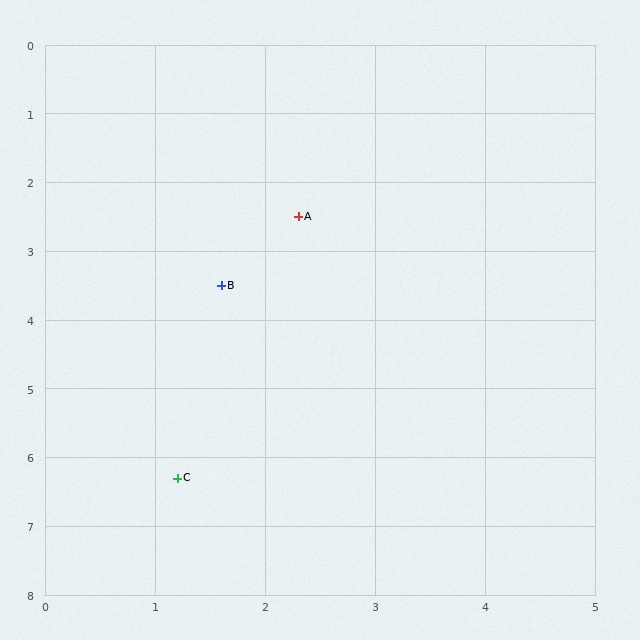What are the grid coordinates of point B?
Point B is at approximately (1.6, 3.5).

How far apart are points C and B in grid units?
Points C and B are about 2.8 grid units apart.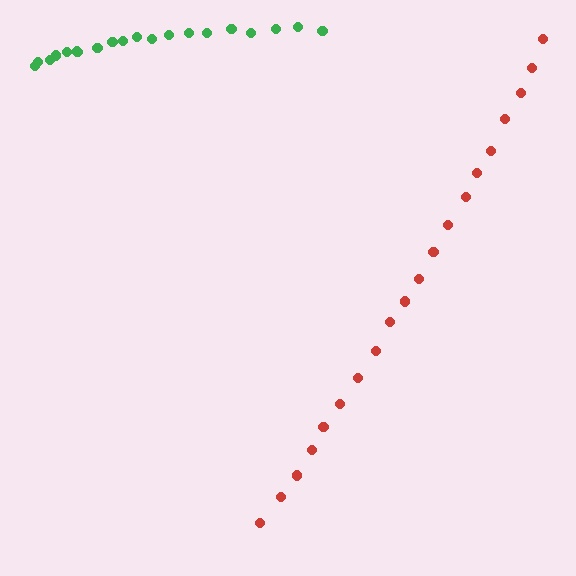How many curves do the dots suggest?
There are 2 distinct paths.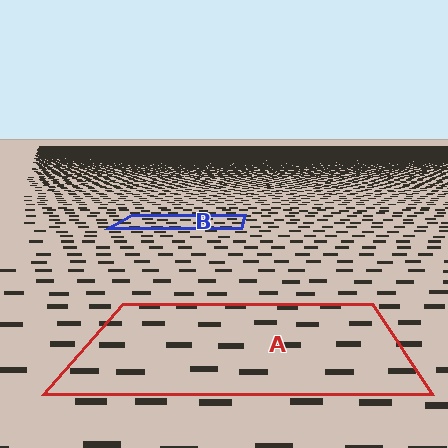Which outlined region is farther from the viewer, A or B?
Region B is farther from the viewer — the texture elements inside it appear smaller and more densely packed.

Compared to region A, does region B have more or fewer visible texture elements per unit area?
Region B has more texture elements per unit area — they are packed more densely because it is farther away.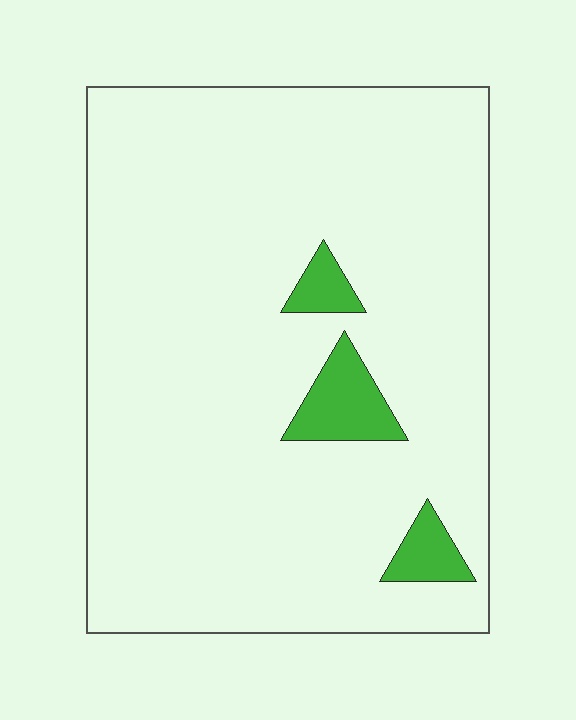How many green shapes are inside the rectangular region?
3.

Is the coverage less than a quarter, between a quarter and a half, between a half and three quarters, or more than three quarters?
Less than a quarter.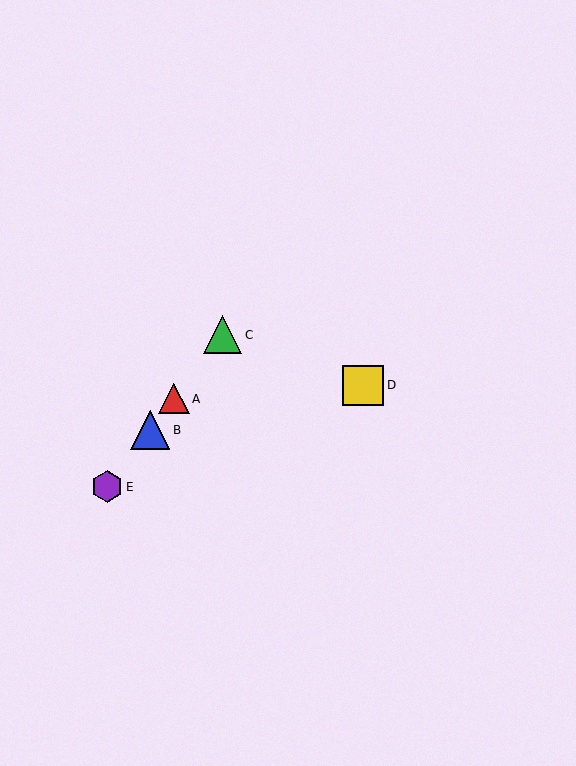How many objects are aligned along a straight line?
4 objects (A, B, C, E) are aligned along a straight line.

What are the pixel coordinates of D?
Object D is at (363, 385).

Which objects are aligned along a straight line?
Objects A, B, C, E are aligned along a straight line.